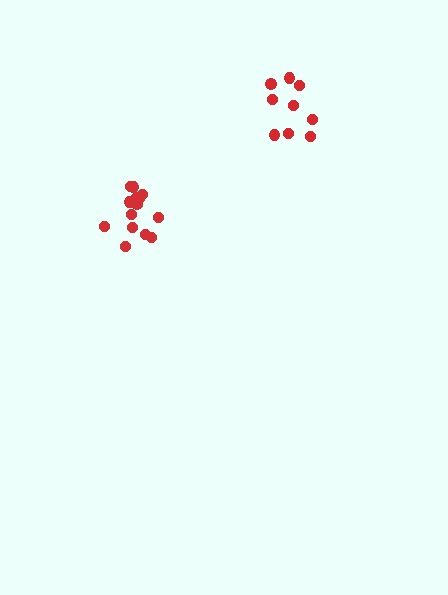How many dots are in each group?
Group 1: 9 dots, Group 2: 14 dots (23 total).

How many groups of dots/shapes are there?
There are 2 groups.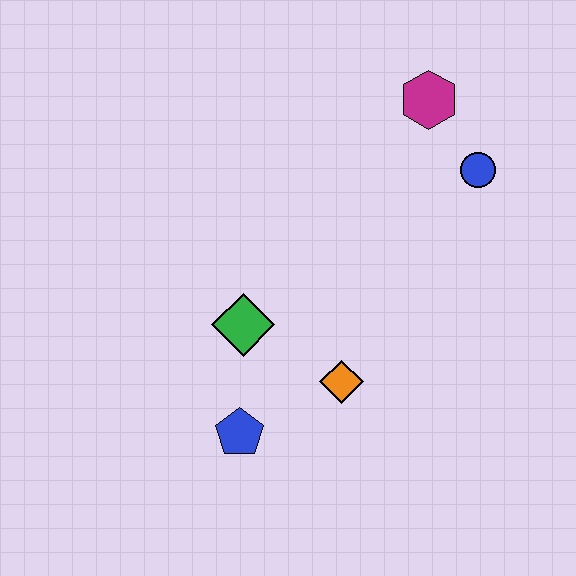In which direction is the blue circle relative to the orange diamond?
The blue circle is above the orange diamond.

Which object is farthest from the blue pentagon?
The magenta hexagon is farthest from the blue pentagon.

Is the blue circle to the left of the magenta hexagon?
No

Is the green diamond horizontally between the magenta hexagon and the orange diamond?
No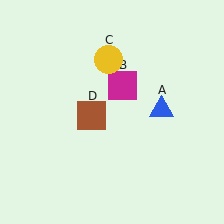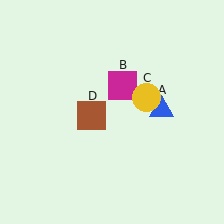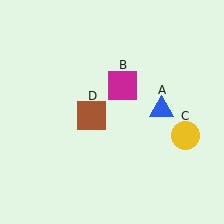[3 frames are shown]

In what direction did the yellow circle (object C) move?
The yellow circle (object C) moved down and to the right.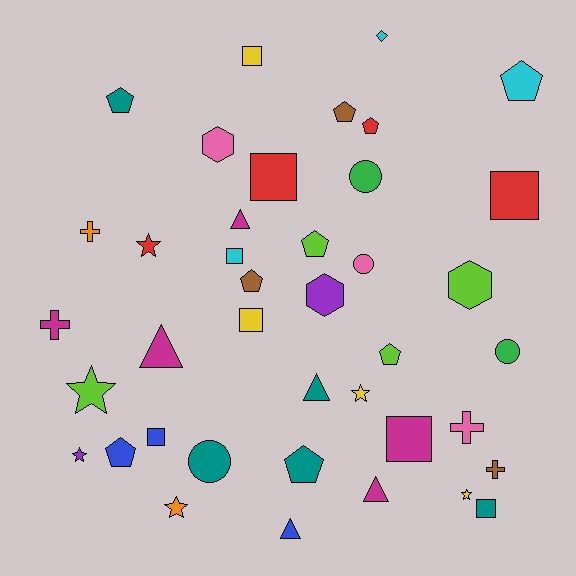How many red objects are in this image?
There are 4 red objects.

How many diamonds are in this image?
There is 1 diamond.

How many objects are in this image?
There are 40 objects.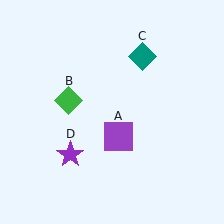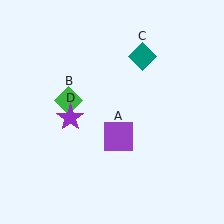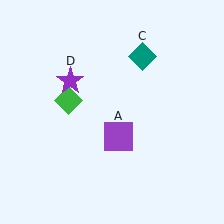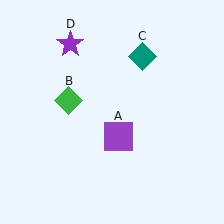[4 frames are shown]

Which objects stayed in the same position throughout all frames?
Purple square (object A) and green diamond (object B) and teal diamond (object C) remained stationary.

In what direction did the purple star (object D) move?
The purple star (object D) moved up.